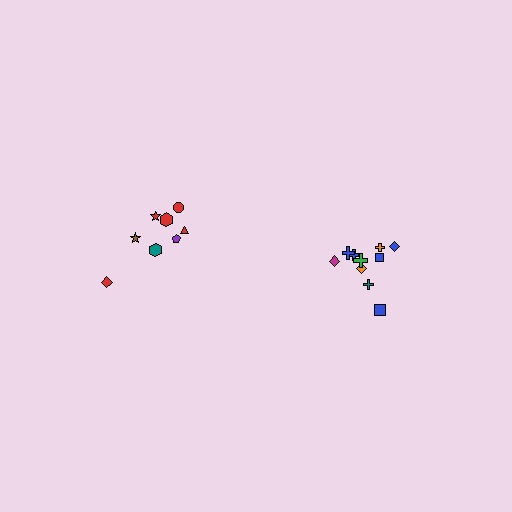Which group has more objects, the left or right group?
The right group.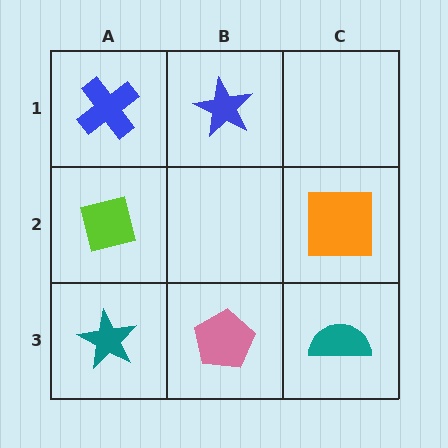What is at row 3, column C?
A teal semicircle.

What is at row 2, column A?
A lime square.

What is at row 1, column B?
A blue star.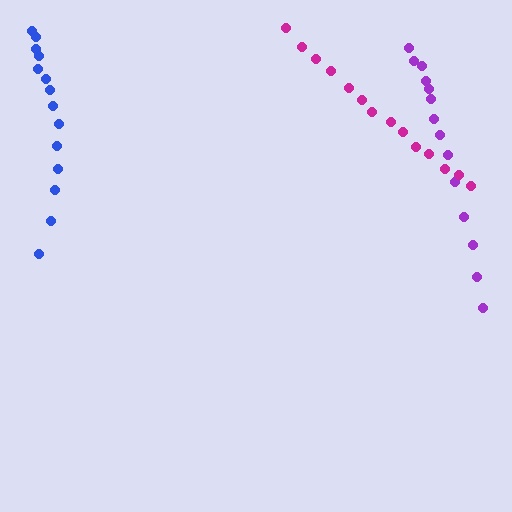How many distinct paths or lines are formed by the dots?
There are 3 distinct paths.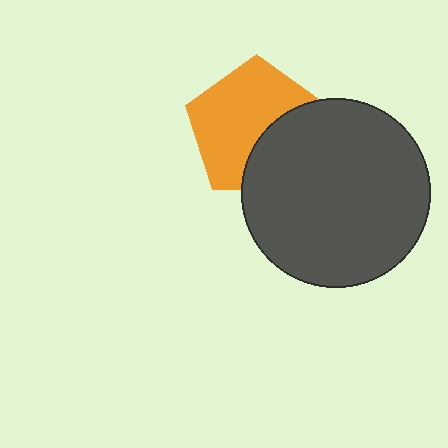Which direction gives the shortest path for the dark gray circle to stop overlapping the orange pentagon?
Moving toward the lower-right gives the shortest separation.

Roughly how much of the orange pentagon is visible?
About half of it is visible (roughly 64%).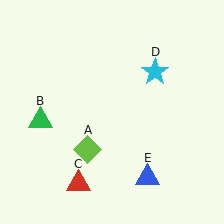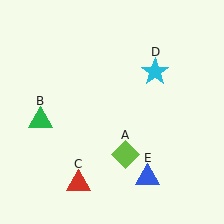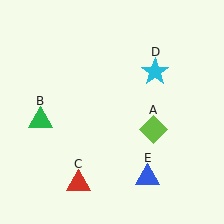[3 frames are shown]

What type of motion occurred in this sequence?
The lime diamond (object A) rotated counterclockwise around the center of the scene.